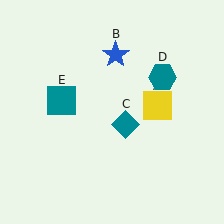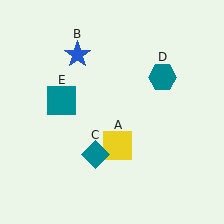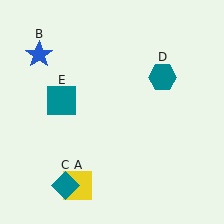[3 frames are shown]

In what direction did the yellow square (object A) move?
The yellow square (object A) moved down and to the left.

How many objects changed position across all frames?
3 objects changed position: yellow square (object A), blue star (object B), teal diamond (object C).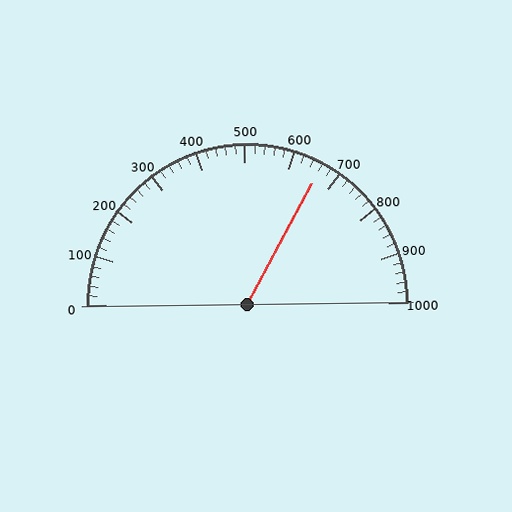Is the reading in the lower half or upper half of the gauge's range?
The reading is in the upper half of the range (0 to 1000).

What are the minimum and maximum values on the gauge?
The gauge ranges from 0 to 1000.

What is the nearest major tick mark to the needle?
The nearest major tick mark is 700.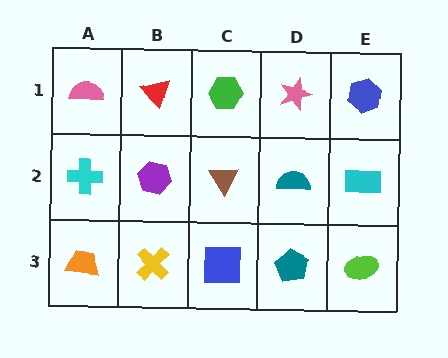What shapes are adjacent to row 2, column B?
A red triangle (row 1, column B), a yellow cross (row 3, column B), a cyan cross (row 2, column A), a brown triangle (row 2, column C).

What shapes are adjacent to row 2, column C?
A green hexagon (row 1, column C), a blue square (row 3, column C), a purple hexagon (row 2, column B), a teal semicircle (row 2, column D).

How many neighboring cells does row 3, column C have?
3.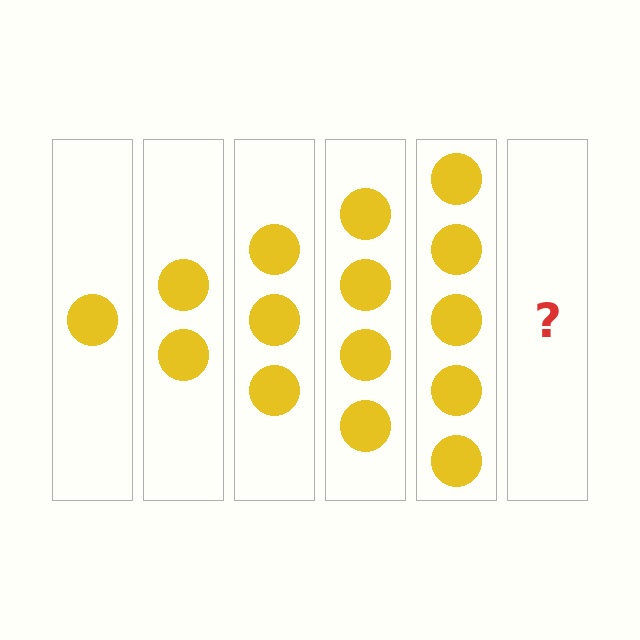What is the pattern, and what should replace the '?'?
The pattern is that each step adds one more circle. The '?' should be 6 circles.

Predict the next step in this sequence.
The next step is 6 circles.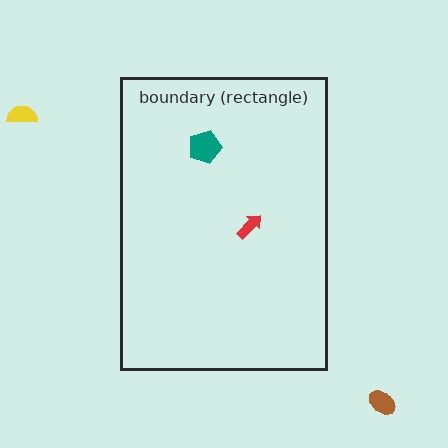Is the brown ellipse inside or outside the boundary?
Outside.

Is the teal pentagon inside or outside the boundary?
Inside.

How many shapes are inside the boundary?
2 inside, 2 outside.